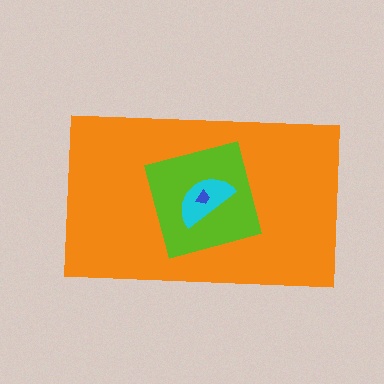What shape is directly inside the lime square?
The cyan semicircle.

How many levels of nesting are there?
4.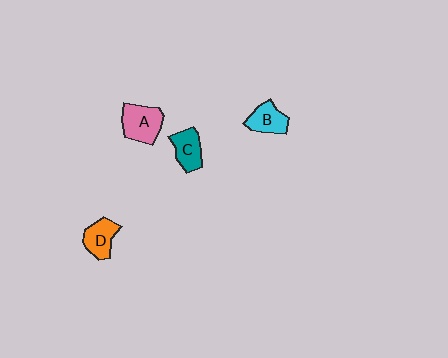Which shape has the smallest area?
Shape C (teal).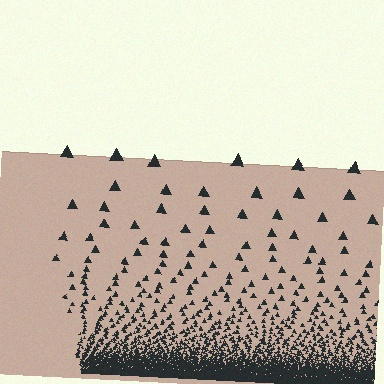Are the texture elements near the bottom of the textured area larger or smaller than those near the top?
Smaller. The gradient is inverted — elements near the bottom are smaller and denser.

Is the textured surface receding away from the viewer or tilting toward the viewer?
The surface appears to tilt toward the viewer. Texture elements get larger and sparser toward the top.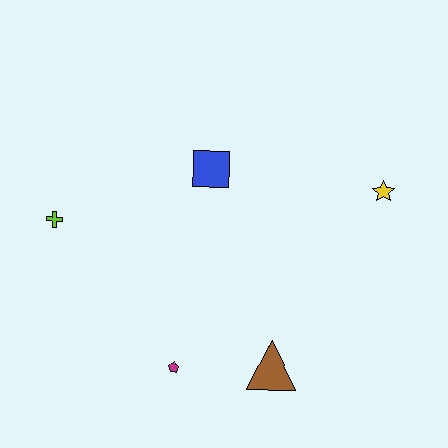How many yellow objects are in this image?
There is 1 yellow object.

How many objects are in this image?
There are 5 objects.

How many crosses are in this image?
There is 1 cross.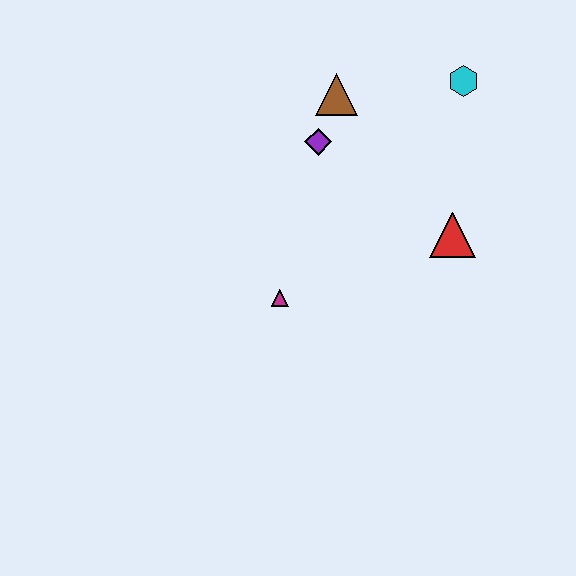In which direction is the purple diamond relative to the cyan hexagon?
The purple diamond is to the left of the cyan hexagon.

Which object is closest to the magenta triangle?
The purple diamond is closest to the magenta triangle.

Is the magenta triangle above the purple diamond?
No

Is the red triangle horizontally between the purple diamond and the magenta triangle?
No